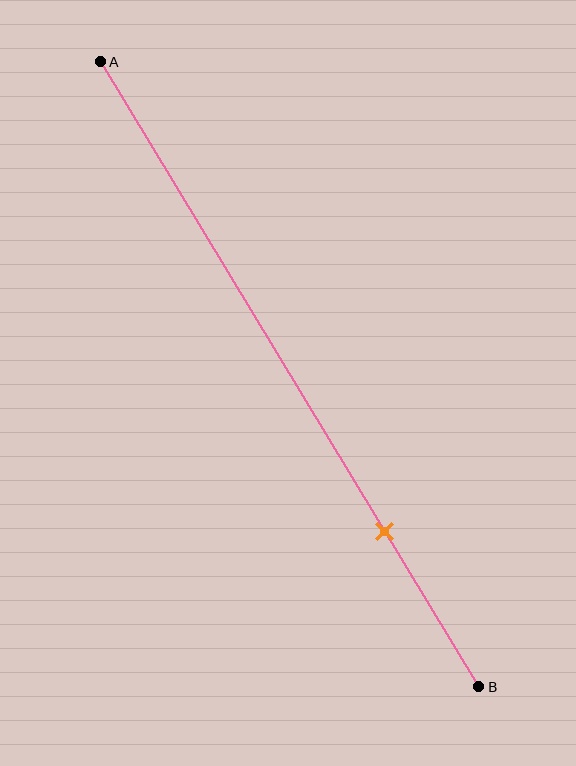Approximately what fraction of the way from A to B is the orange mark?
The orange mark is approximately 75% of the way from A to B.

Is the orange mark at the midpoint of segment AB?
No, the mark is at about 75% from A, not at the 50% midpoint.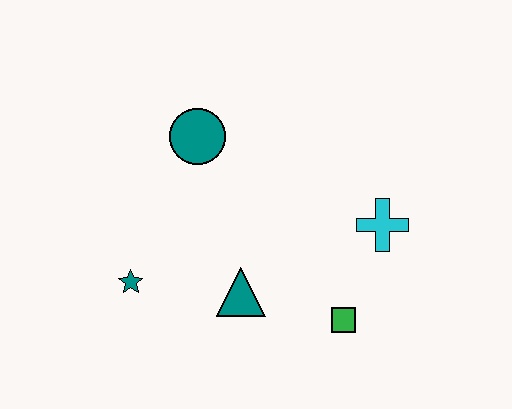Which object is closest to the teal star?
The teal triangle is closest to the teal star.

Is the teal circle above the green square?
Yes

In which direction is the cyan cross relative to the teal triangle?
The cyan cross is to the right of the teal triangle.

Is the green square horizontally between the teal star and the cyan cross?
Yes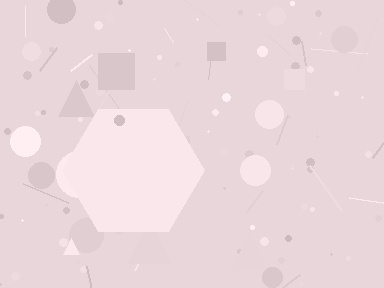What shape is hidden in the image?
A hexagon is hidden in the image.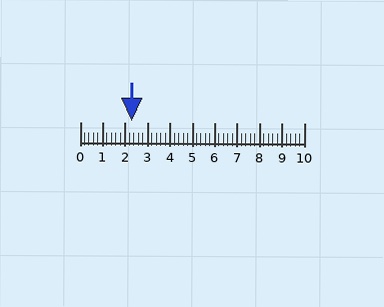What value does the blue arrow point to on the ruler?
The blue arrow points to approximately 2.3.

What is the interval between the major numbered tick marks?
The major tick marks are spaced 1 units apart.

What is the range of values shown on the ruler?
The ruler shows values from 0 to 10.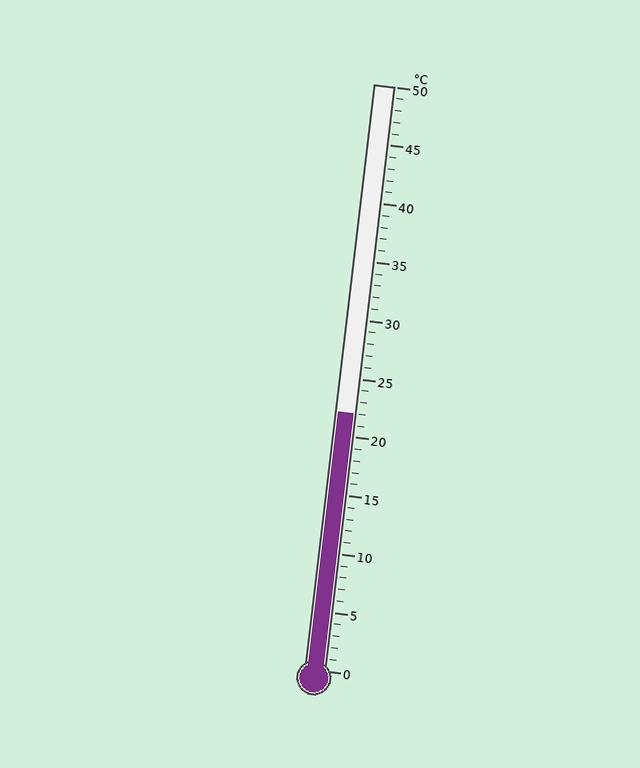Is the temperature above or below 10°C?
The temperature is above 10°C.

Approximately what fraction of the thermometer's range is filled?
The thermometer is filled to approximately 45% of its range.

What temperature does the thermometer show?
The thermometer shows approximately 22°C.